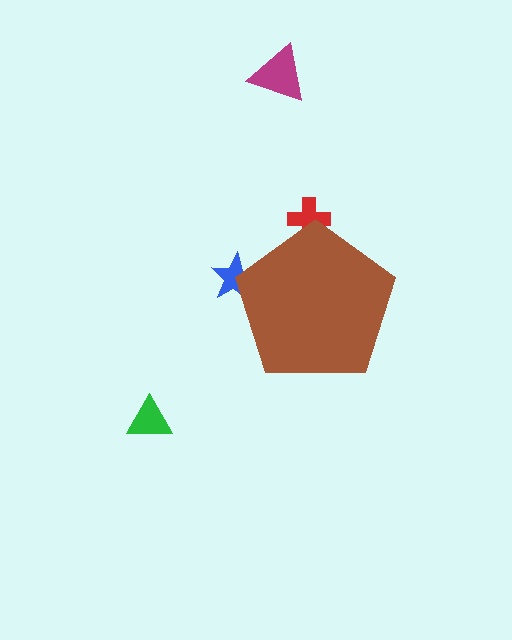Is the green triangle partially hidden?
No, the green triangle is fully visible.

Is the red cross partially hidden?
Yes, the red cross is partially hidden behind the brown pentagon.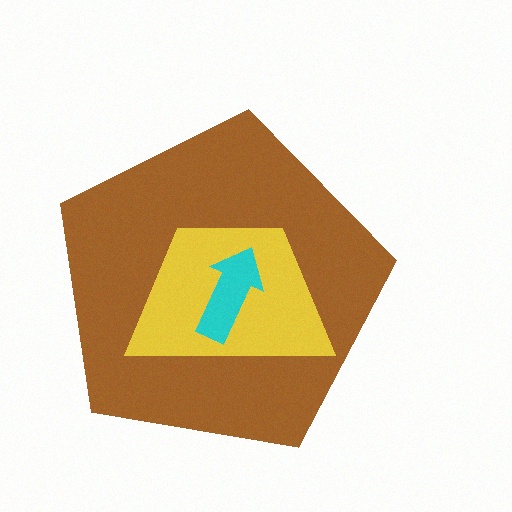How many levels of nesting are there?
3.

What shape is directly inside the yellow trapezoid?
The cyan arrow.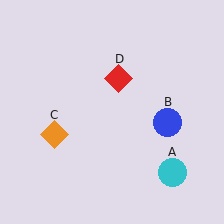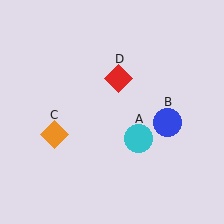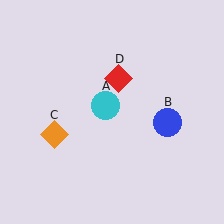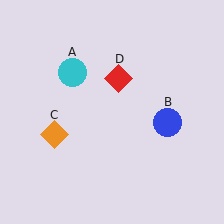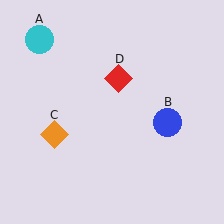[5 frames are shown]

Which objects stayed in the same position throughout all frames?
Blue circle (object B) and orange diamond (object C) and red diamond (object D) remained stationary.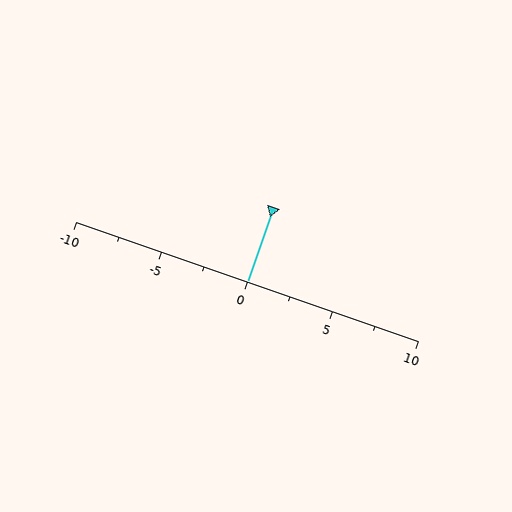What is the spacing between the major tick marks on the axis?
The major ticks are spaced 5 apart.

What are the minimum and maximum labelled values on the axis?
The axis runs from -10 to 10.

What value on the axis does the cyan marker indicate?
The marker indicates approximately 0.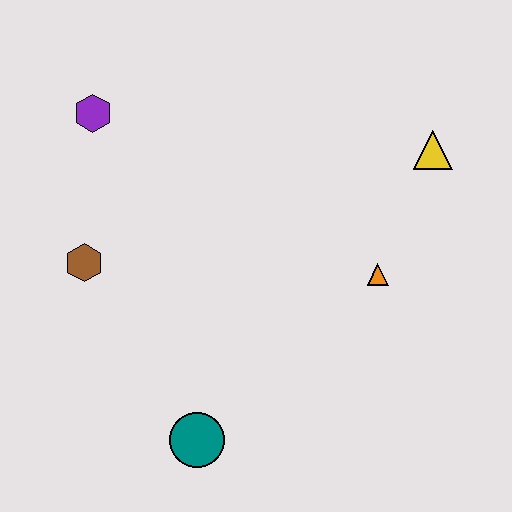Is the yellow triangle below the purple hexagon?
Yes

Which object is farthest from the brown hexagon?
The yellow triangle is farthest from the brown hexagon.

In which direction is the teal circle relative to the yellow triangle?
The teal circle is below the yellow triangle.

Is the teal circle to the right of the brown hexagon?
Yes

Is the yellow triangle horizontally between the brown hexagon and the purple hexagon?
No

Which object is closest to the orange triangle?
The yellow triangle is closest to the orange triangle.